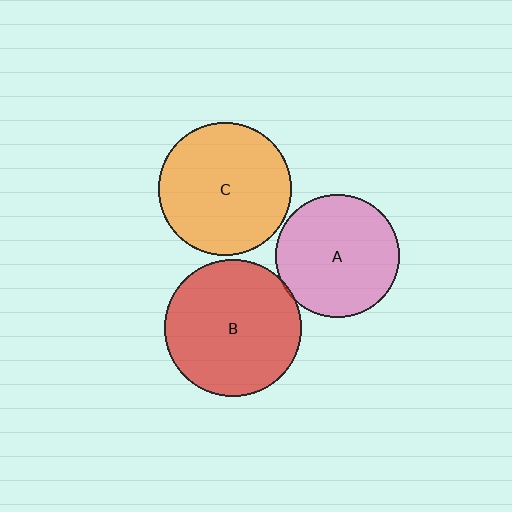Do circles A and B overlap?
Yes.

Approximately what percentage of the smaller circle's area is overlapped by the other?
Approximately 5%.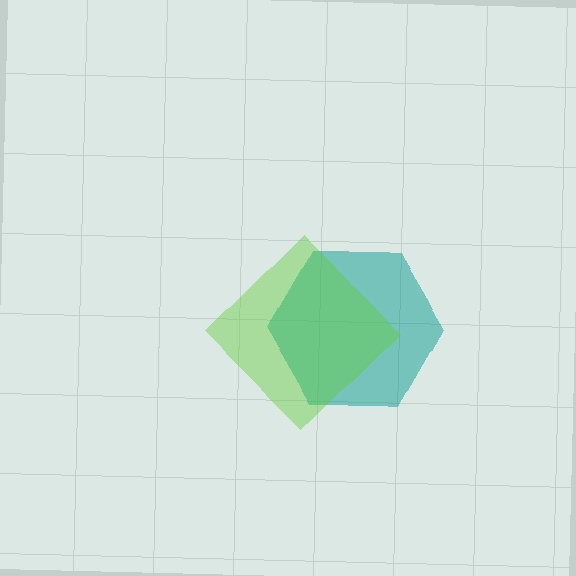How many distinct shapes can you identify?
There are 2 distinct shapes: a teal hexagon, a lime diamond.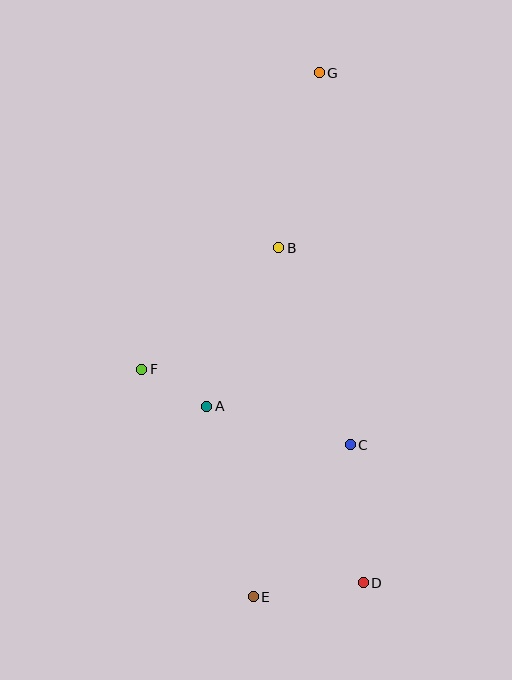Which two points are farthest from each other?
Points E and G are farthest from each other.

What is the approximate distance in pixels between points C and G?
The distance between C and G is approximately 373 pixels.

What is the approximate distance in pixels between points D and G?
The distance between D and G is approximately 512 pixels.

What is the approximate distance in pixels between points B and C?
The distance between B and C is approximately 210 pixels.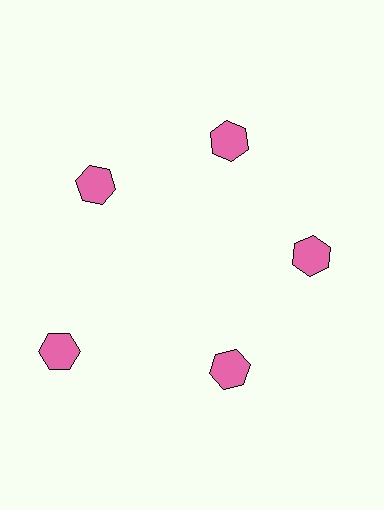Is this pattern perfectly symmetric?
No. The 5 pink hexagons are arranged in a ring, but one element near the 8 o'clock position is pushed outward from the center, breaking the 5-fold rotational symmetry.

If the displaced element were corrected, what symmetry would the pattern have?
It would have 5-fold rotational symmetry — the pattern would map onto itself every 72 degrees.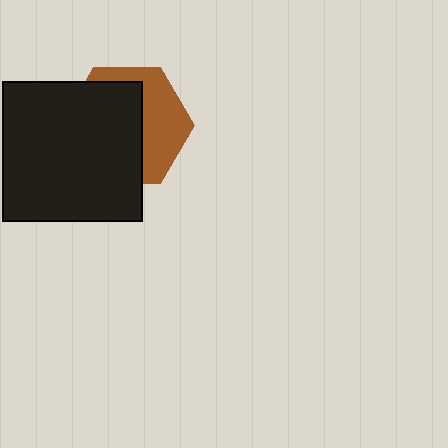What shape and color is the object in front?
The object in front is a black square.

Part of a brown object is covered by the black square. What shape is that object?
It is a hexagon.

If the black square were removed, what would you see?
You would see the complete brown hexagon.